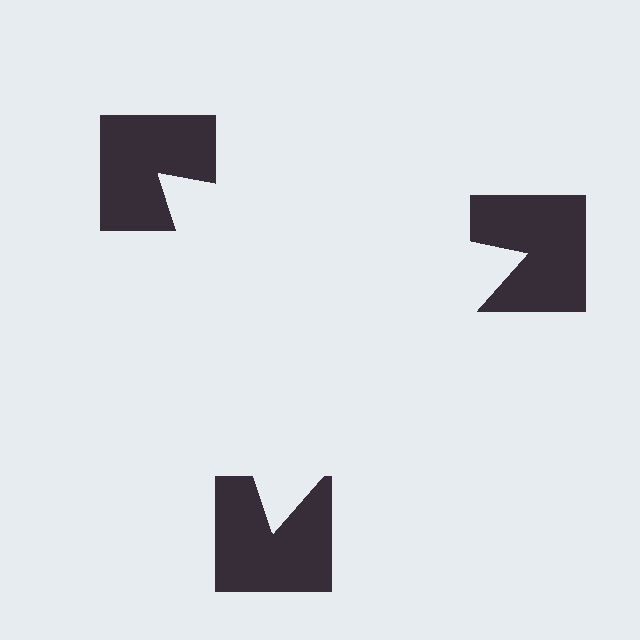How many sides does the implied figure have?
3 sides.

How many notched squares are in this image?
There are 3 — one at each vertex of the illusory triangle.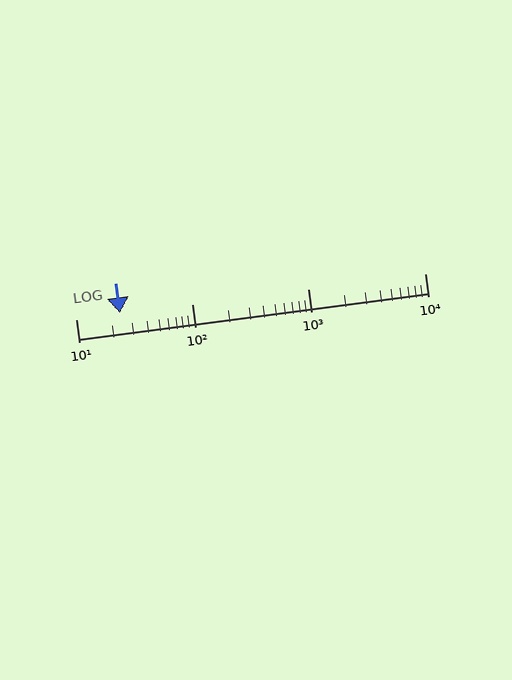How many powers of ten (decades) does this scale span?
The scale spans 3 decades, from 10 to 10000.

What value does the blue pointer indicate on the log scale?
The pointer indicates approximately 24.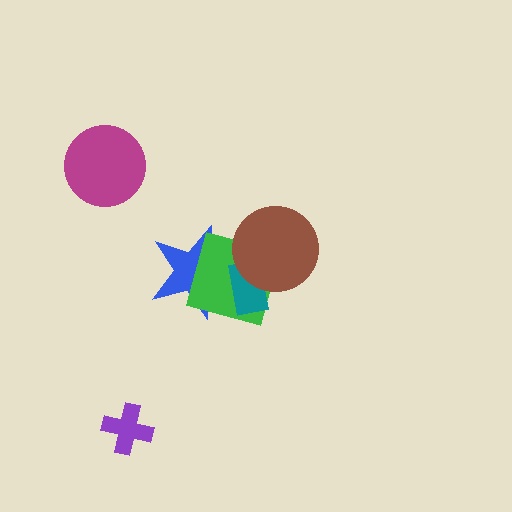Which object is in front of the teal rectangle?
The brown circle is in front of the teal rectangle.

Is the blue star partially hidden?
Yes, it is partially covered by another shape.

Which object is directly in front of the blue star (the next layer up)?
The green square is directly in front of the blue star.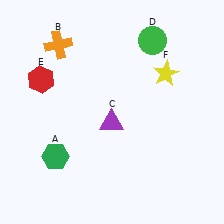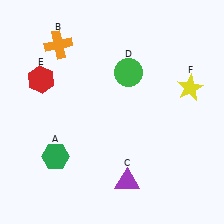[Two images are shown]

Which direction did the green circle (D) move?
The green circle (D) moved down.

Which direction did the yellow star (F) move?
The yellow star (F) moved right.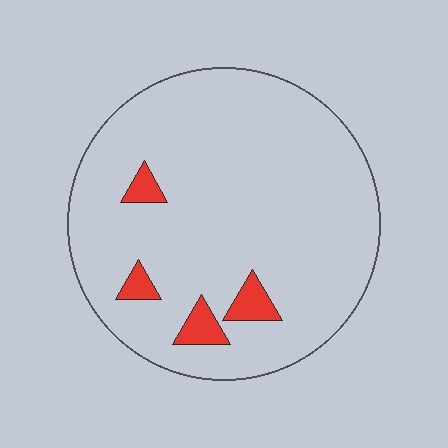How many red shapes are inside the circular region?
4.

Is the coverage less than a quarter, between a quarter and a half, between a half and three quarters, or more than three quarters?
Less than a quarter.